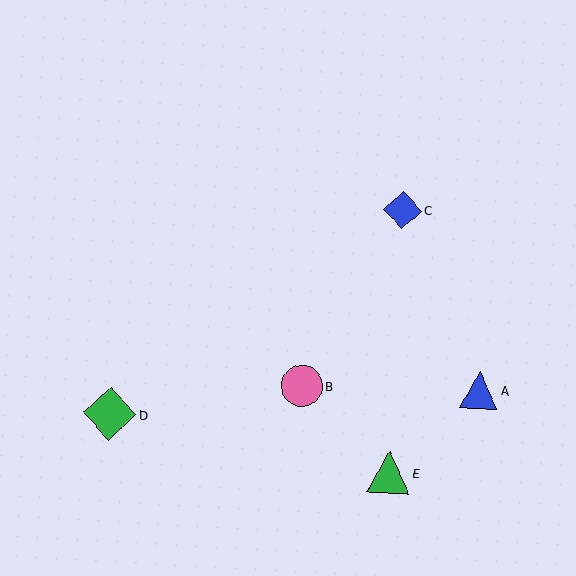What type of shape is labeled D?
Shape D is a green diamond.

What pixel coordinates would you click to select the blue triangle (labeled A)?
Click at (479, 390) to select the blue triangle A.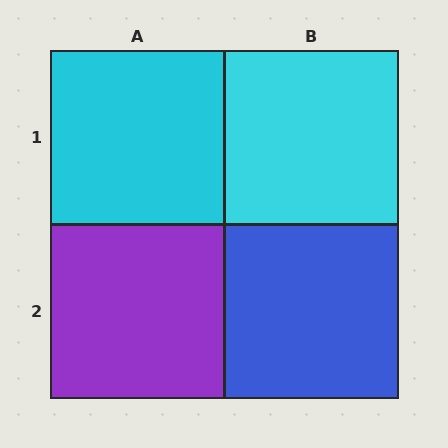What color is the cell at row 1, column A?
Cyan.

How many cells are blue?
1 cell is blue.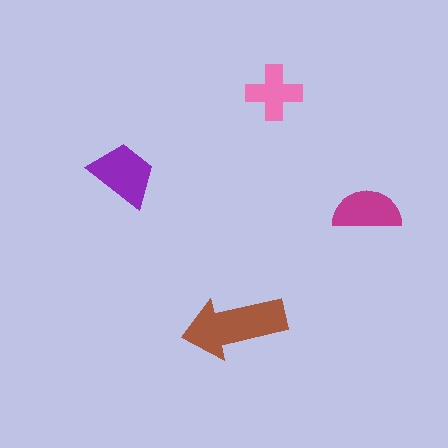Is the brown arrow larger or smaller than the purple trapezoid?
Larger.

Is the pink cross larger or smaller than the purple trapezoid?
Smaller.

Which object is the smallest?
The pink cross.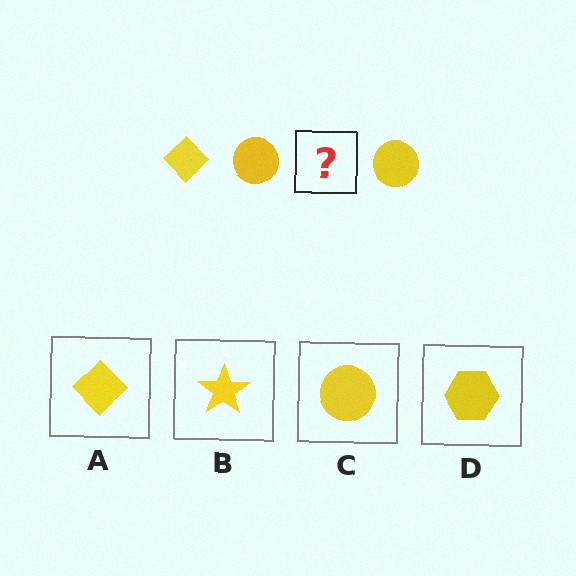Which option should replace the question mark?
Option A.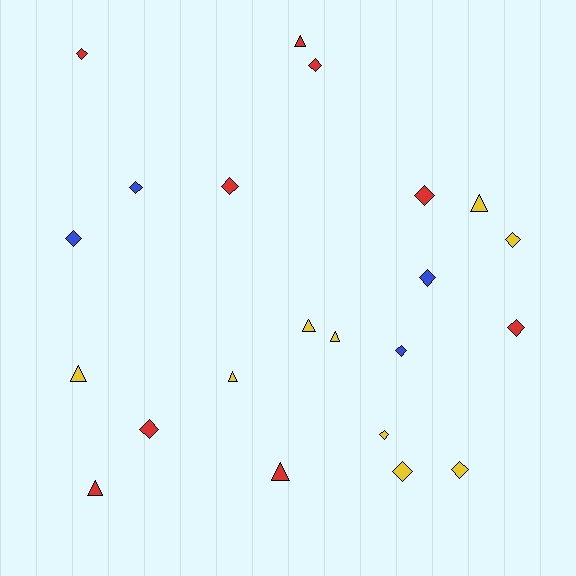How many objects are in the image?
There are 22 objects.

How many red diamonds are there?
There are 6 red diamonds.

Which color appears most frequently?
Red, with 9 objects.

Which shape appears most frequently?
Diamond, with 14 objects.